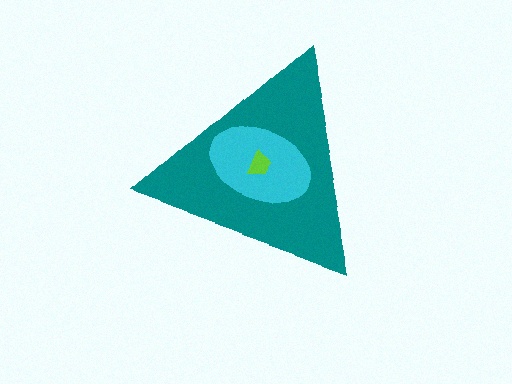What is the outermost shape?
The teal triangle.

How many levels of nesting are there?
3.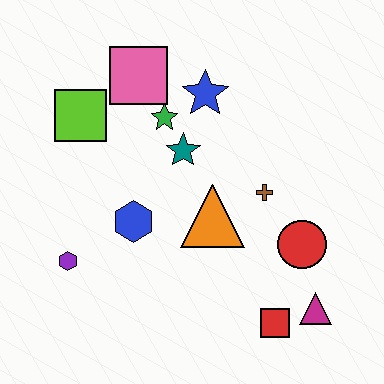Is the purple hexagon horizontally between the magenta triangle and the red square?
No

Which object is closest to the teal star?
The green star is closest to the teal star.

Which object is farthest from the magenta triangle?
The lime square is farthest from the magenta triangle.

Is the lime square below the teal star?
No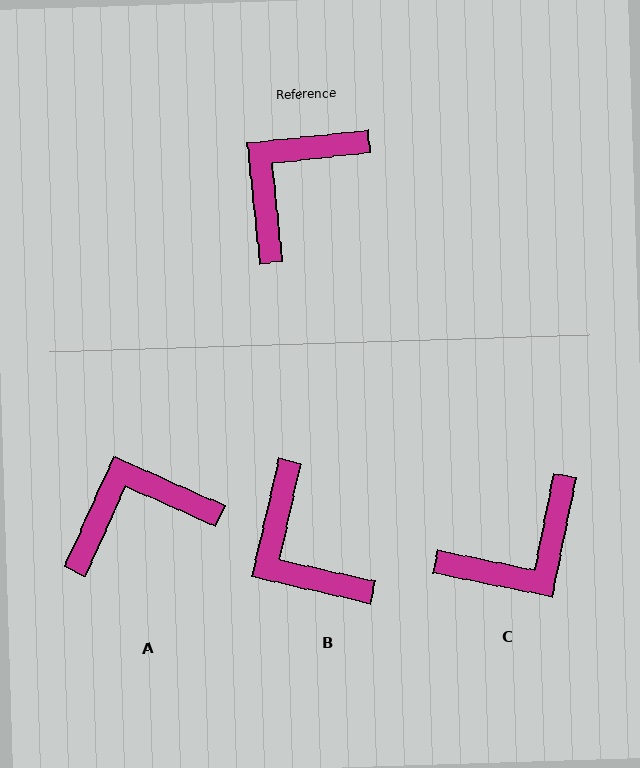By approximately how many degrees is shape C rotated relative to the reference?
Approximately 162 degrees counter-clockwise.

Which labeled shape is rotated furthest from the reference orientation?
C, about 162 degrees away.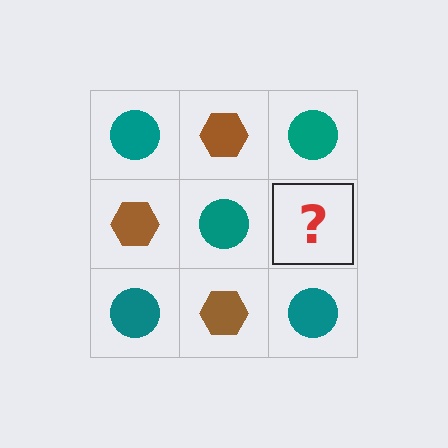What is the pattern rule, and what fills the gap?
The rule is that it alternates teal circle and brown hexagon in a checkerboard pattern. The gap should be filled with a brown hexagon.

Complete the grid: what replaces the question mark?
The question mark should be replaced with a brown hexagon.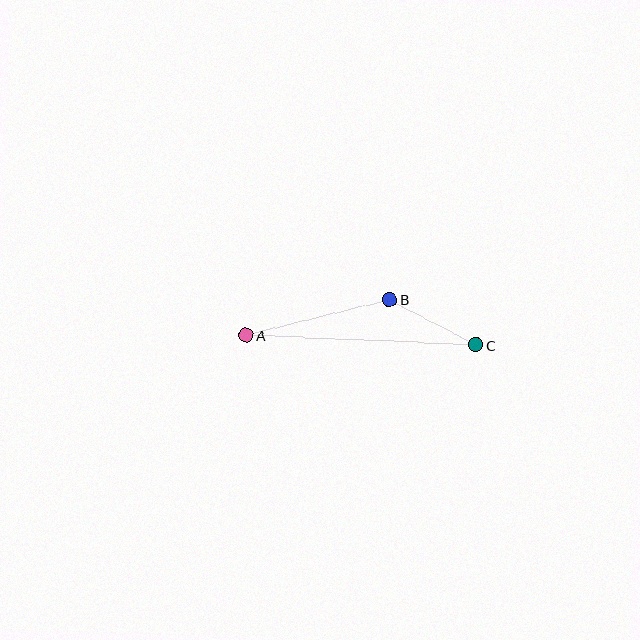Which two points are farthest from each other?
Points A and C are farthest from each other.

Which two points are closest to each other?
Points B and C are closest to each other.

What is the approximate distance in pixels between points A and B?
The distance between A and B is approximately 147 pixels.